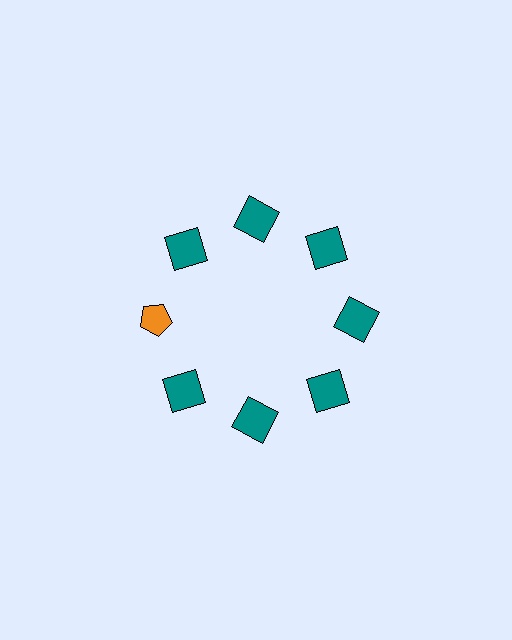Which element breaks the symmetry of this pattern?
The orange pentagon at roughly the 9 o'clock position breaks the symmetry. All other shapes are teal squares.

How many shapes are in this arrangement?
There are 8 shapes arranged in a ring pattern.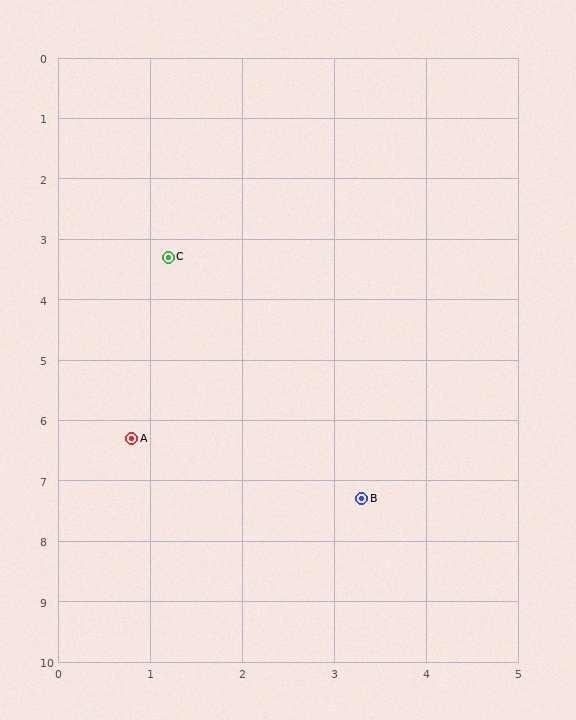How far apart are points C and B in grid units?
Points C and B are about 4.5 grid units apart.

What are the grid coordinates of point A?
Point A is at approximately (0.8, 6.3).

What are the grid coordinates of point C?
Point C is at approximately (1.2, 3.3).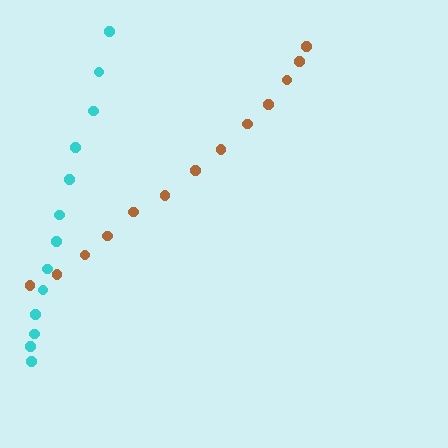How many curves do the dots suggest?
There are 2 distinct paths.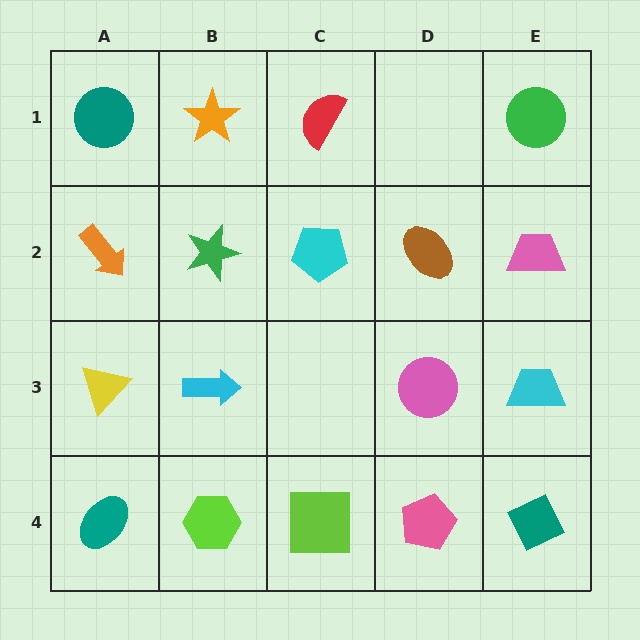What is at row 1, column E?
A green circle.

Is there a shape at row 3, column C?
No, that cell is empty.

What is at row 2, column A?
An orange arrow.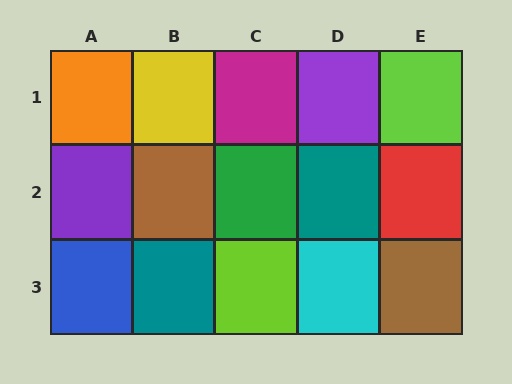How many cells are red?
1 cell is red.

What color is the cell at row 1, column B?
Yellow.